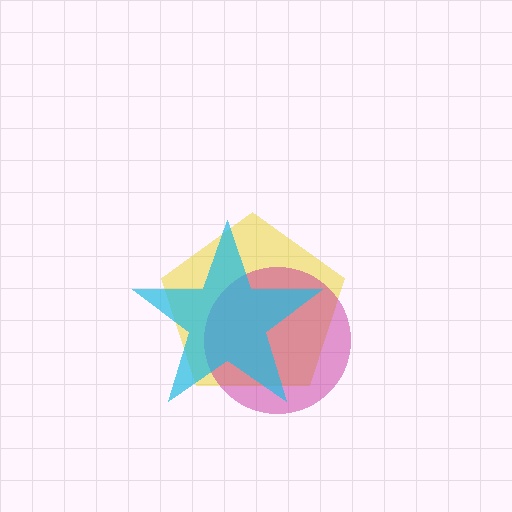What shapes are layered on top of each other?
The layered shapes are: a yellow pentagon, a magenta circle, a cyan star.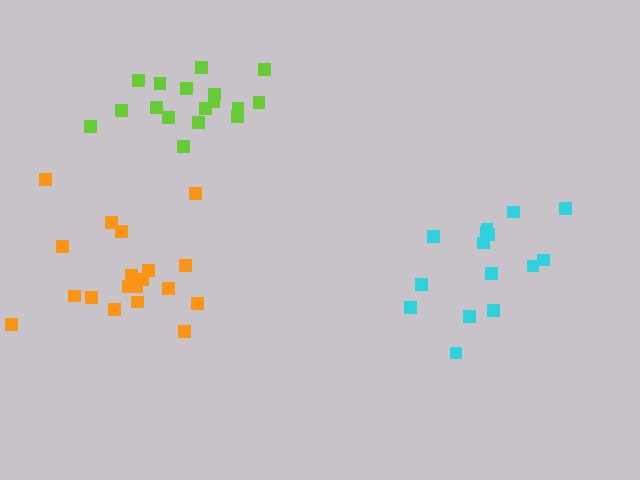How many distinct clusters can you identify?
There are 3 distinct clusters.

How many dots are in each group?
Group 1: 19 dots, Group 2: 15 dots, Group 3: 17 dots (51 total).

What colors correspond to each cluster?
The clusters are colored: orange, cyan, lime.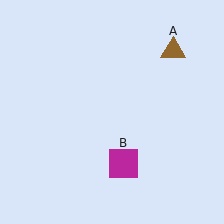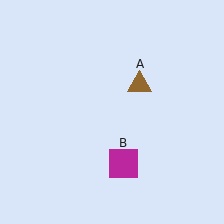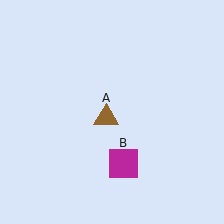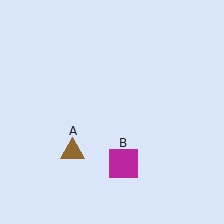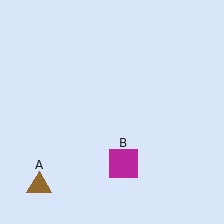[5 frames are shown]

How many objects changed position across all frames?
1 object changed position: brown triangle (object A).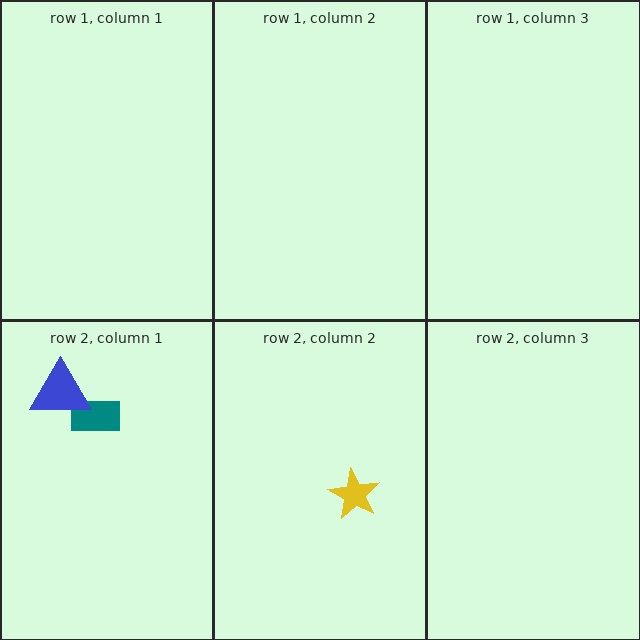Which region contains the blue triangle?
The row 2, column 1 region.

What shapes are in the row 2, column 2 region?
The yellow star.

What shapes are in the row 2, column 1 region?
The teal rectangle, the blue triangle.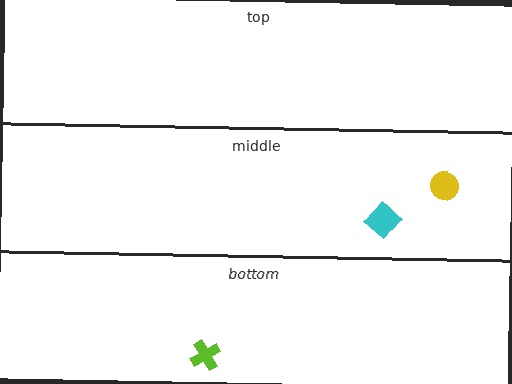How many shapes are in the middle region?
2.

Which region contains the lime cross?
The bottom region.